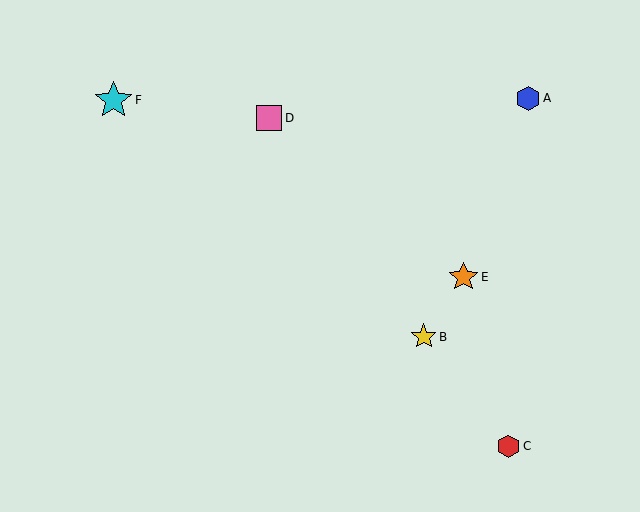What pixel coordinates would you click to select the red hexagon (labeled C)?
Click at (509, 446) to select the red hexagon C.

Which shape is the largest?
The cyan star (labeled F) is the largest.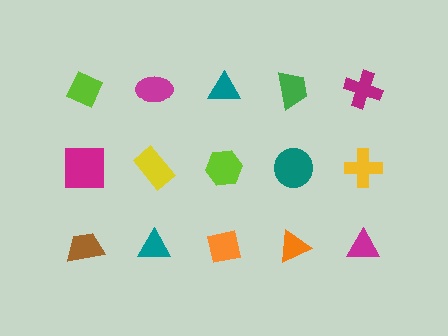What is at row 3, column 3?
An orange square.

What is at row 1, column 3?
A teal triangle.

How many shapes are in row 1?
5 shapes.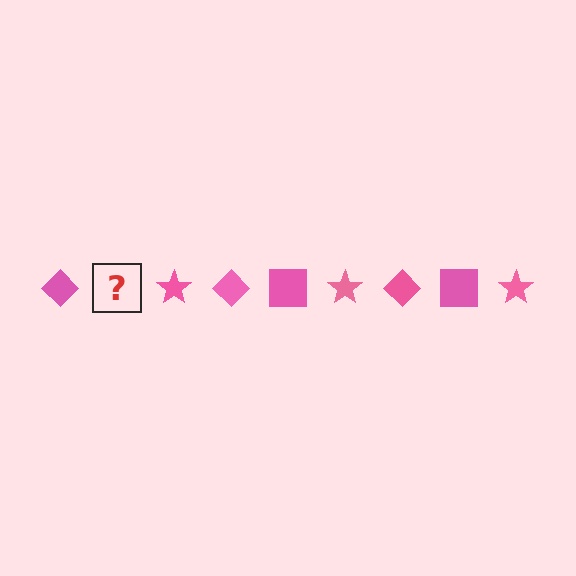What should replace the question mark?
The question mark should be replaced with a pink square.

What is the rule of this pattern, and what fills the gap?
The rule is that the pattern cycles through diamond, square, star shapes in pink. The gap should be filled with a pink square.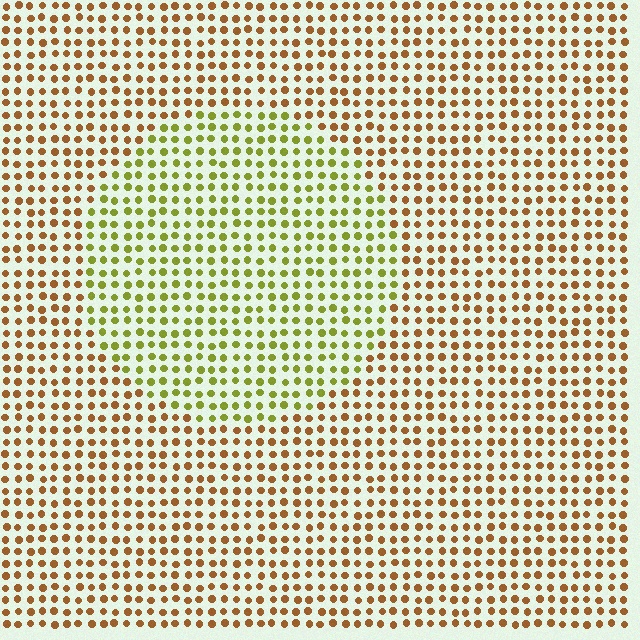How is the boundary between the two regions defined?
The boundary is defined purely by a slight shift in hue (about 46 degrees). Spacing, size, and orientation are identical on both sides.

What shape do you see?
I see a circle.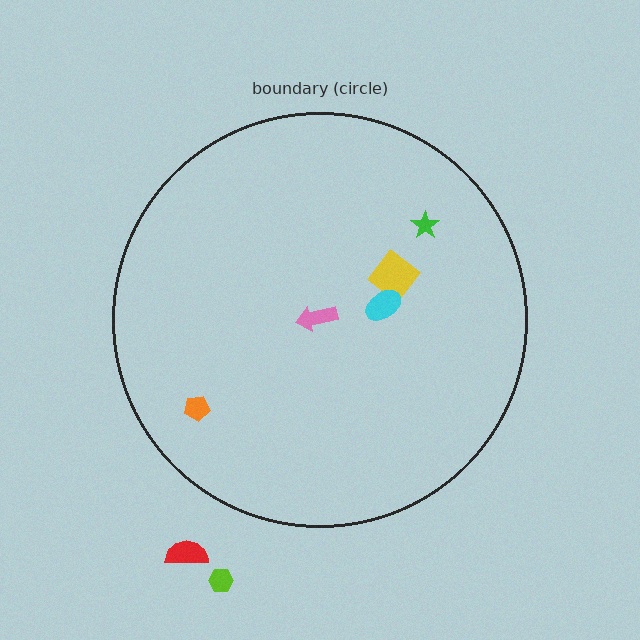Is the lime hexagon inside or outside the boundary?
Outside.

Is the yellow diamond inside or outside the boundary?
Inside.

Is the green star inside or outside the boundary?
Inside.